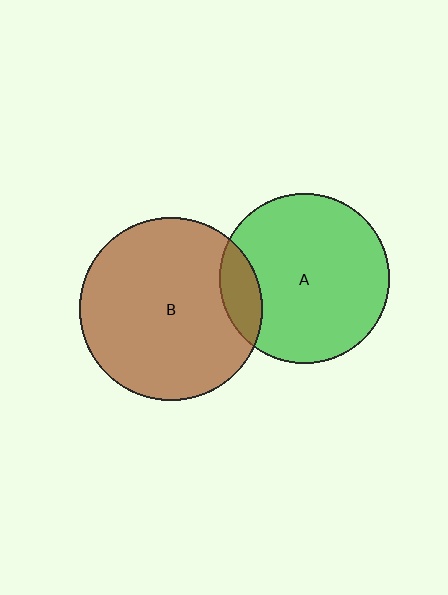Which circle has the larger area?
Circle B (brown).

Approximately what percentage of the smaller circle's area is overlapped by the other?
Approximately 15%.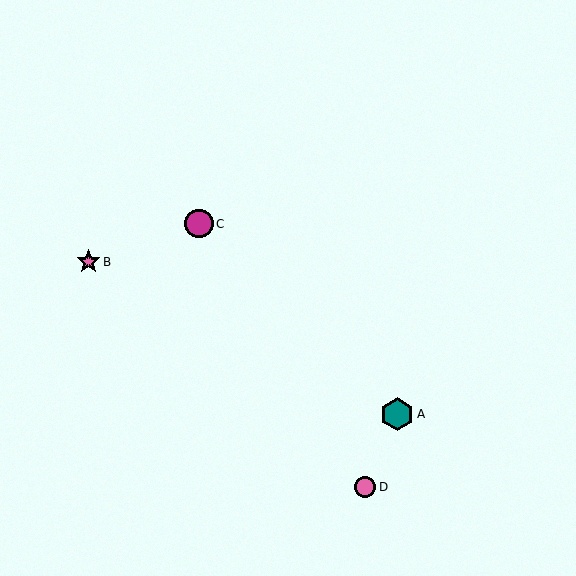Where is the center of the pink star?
The center of the pink star is at (89, 262).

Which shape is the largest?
The teal hexagon (labeled A) is the largest.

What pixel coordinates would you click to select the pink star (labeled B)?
Click at (89, 262) to select the pink star B.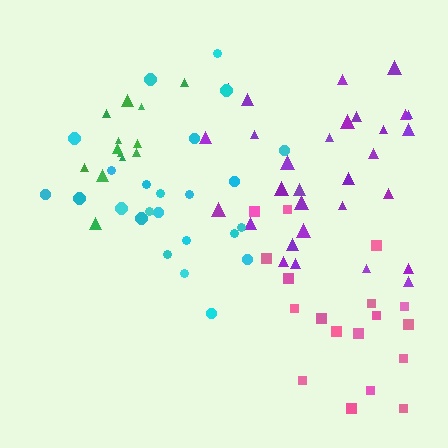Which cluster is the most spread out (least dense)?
Pink.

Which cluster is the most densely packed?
Green.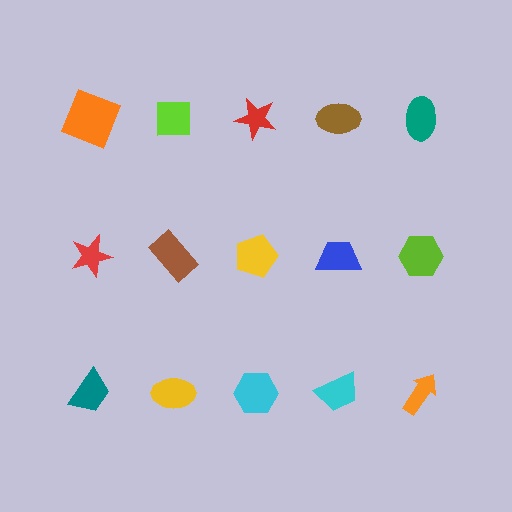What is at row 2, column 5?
A lime hexagon.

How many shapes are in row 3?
5 shapes.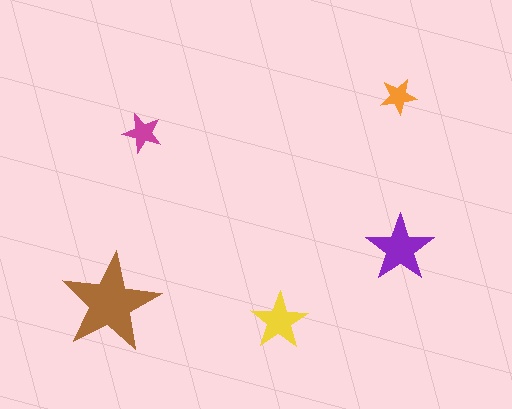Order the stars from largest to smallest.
the brown one, the purple one, the yellow one, the magenta one, the orange one.